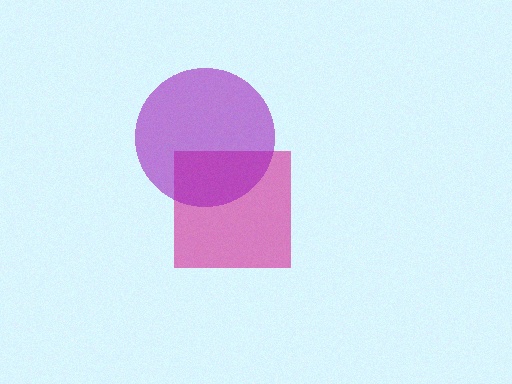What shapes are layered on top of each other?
The layered shapes are: a magenta square, a purple circle.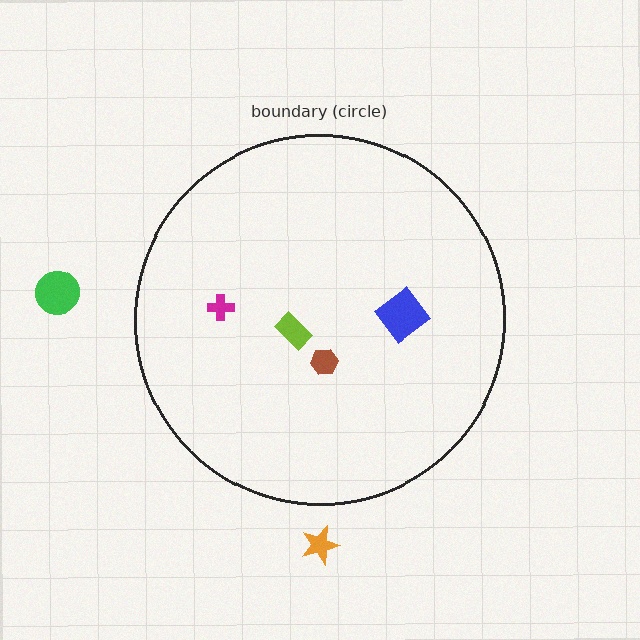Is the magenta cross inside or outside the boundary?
Inside.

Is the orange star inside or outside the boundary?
Outside.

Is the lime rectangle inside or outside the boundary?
Inside.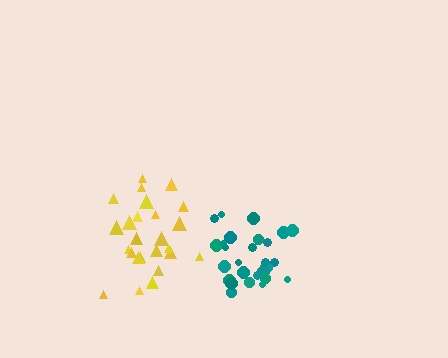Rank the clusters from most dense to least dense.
teal, yellow.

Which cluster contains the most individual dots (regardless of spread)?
Teal (27).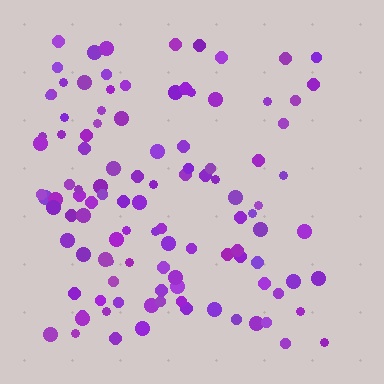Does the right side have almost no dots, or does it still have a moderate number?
Still a moderate number, just noticeably fewer than the left.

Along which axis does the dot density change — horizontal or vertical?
Horizontal.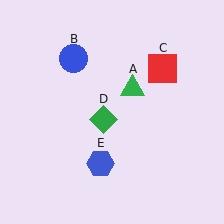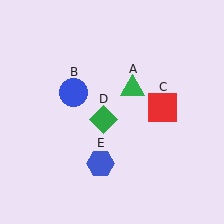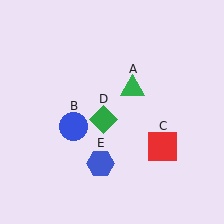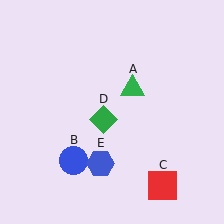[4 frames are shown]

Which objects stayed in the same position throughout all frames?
Green triangle (object A) and green diamond (object D) and blue hexagon (object E) remained stationary.